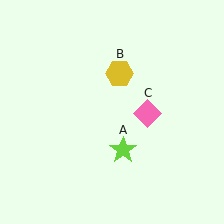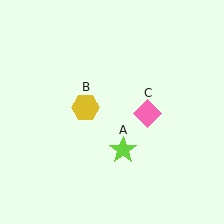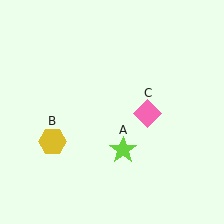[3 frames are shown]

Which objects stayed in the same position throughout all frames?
Lime star (object A) and pink diamond (object C) remained stationary.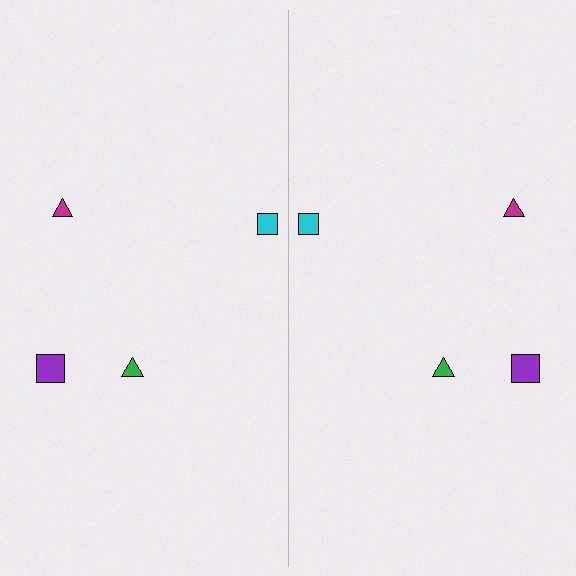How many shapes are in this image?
There are 8 shapes in this image.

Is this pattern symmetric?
Yes, this pattern has bilateral (reflection) symmetry.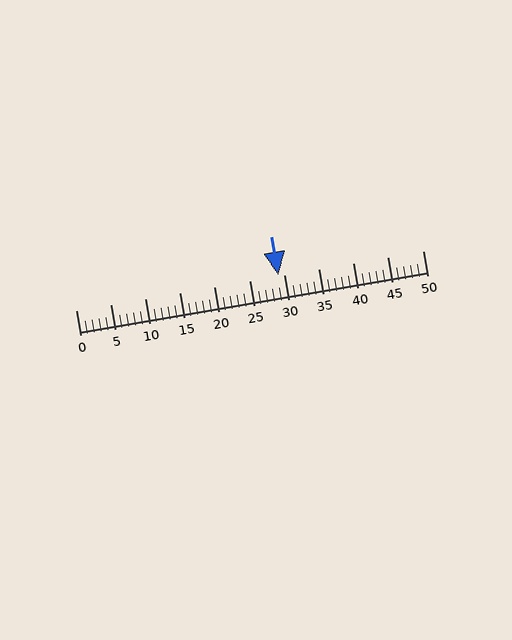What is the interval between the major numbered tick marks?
The major tick marks are spaced 5 units apart.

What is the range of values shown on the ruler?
The ruler shows values from 0 to 50.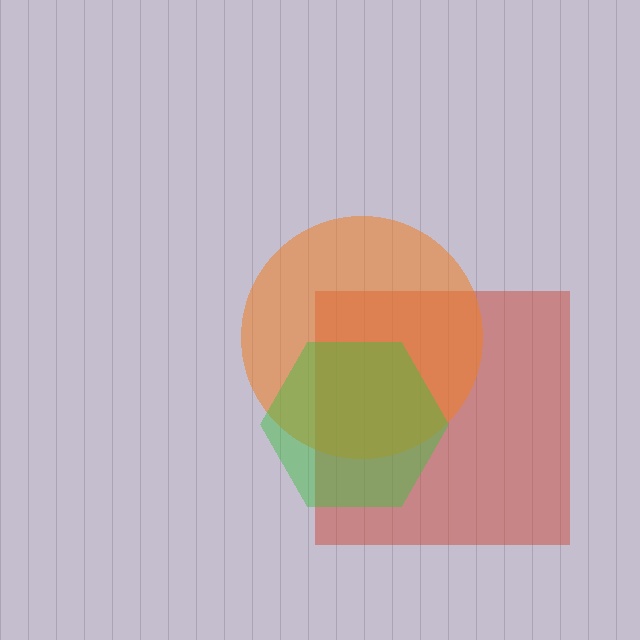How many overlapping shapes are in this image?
There are 3 overlapping shapes in the image.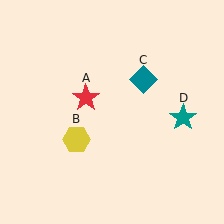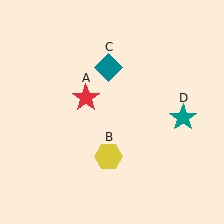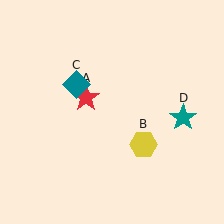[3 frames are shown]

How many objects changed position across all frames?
2 objects changed position: yellow hexagon (object B), teal diamond (object C).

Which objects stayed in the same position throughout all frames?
Red star (object A) and teal star (object D) remained stationary.